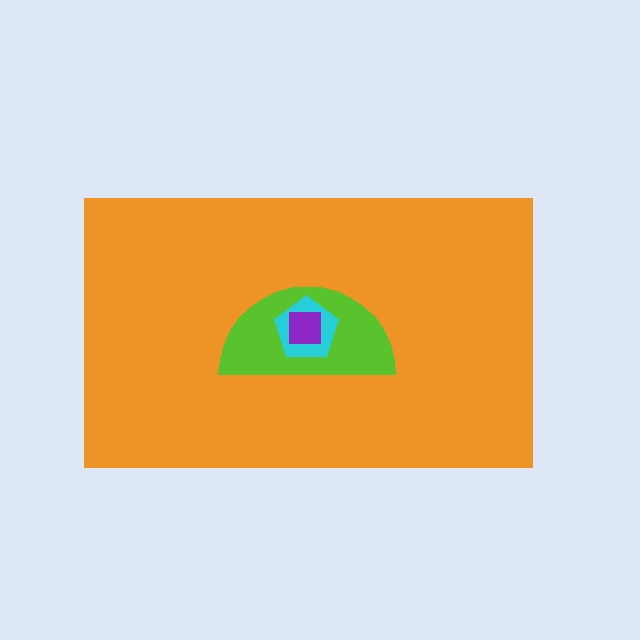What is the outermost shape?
The orange rectangle.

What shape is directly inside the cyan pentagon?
The purple square.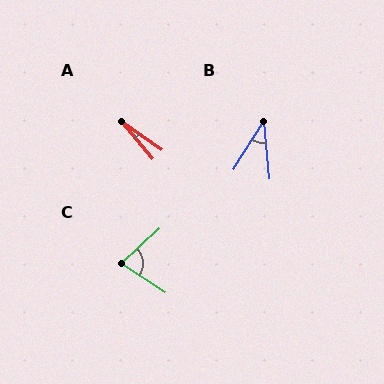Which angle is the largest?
C, at approximately 75 degrees.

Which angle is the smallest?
A, at approximately 15 degrees.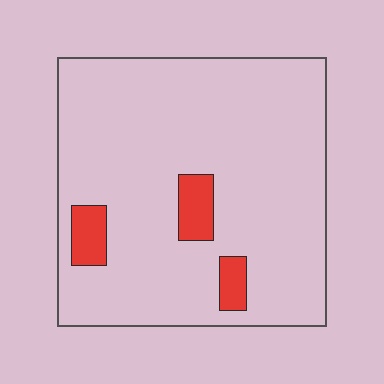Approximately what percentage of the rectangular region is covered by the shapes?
Approximately 10%.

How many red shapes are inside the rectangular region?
3.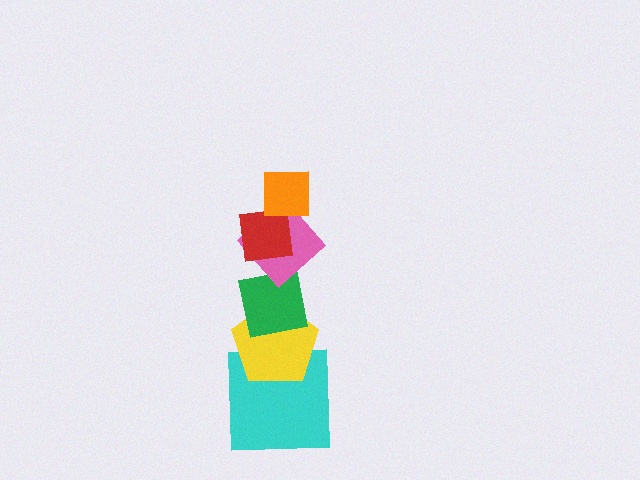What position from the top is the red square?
The red square is 2nd from the top.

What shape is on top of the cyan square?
The yellow pentagon is on top of the cyan square.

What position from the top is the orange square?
The orange square is 1st from the top.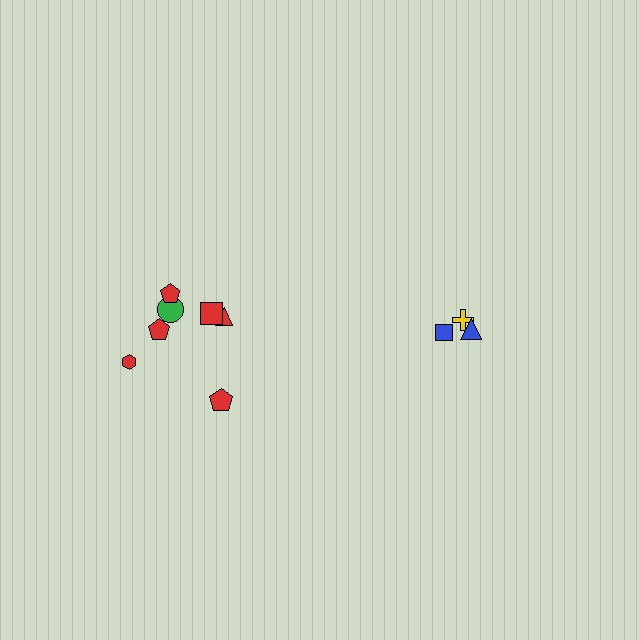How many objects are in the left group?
There are 7 objects.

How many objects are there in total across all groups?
There are 10 objects.